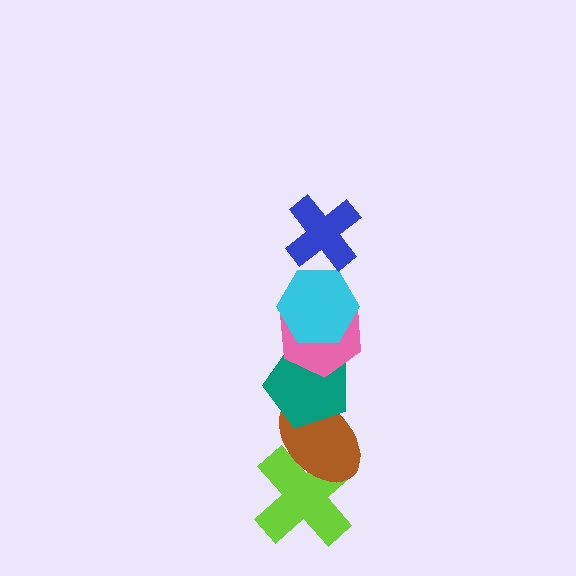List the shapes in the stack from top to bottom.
From top to bottom: the blue cross, the cyan hexagon, the pink hexagon, the teal pentagon, the brown ellipse, the lime cross.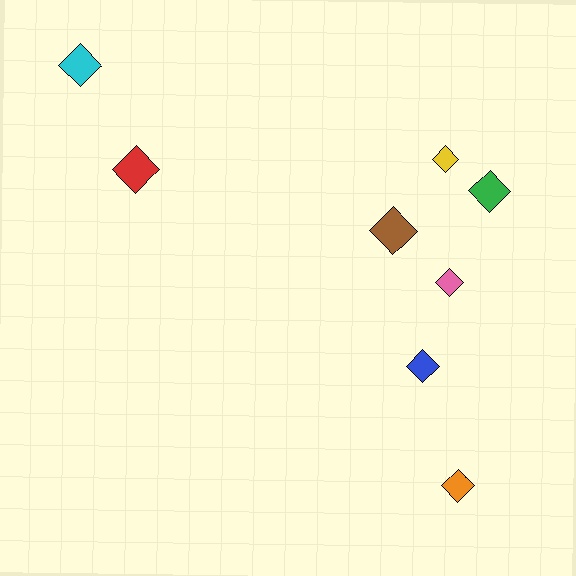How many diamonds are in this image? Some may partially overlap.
There are 8 diamonds.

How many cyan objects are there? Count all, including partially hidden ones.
There is 1 cyan object.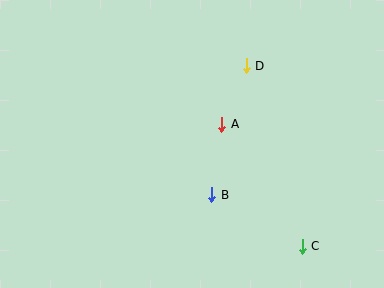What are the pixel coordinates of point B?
Point B is at (212, 195).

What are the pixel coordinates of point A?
Point A is at (222, 124).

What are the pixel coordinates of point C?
Point C is at (302, 246).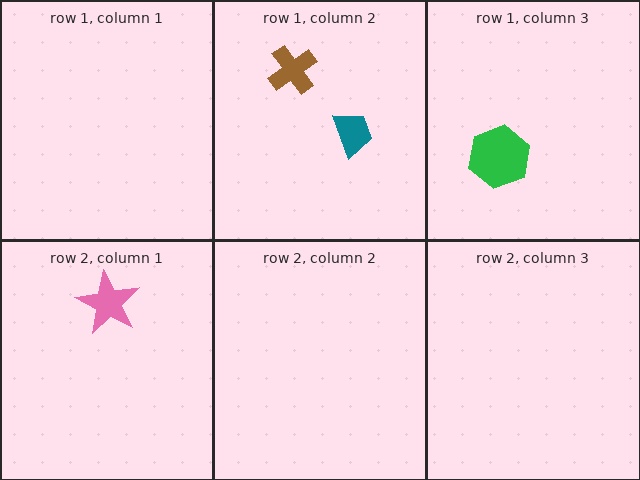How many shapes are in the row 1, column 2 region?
2.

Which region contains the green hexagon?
The row 1, column 3 region.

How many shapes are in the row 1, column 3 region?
1.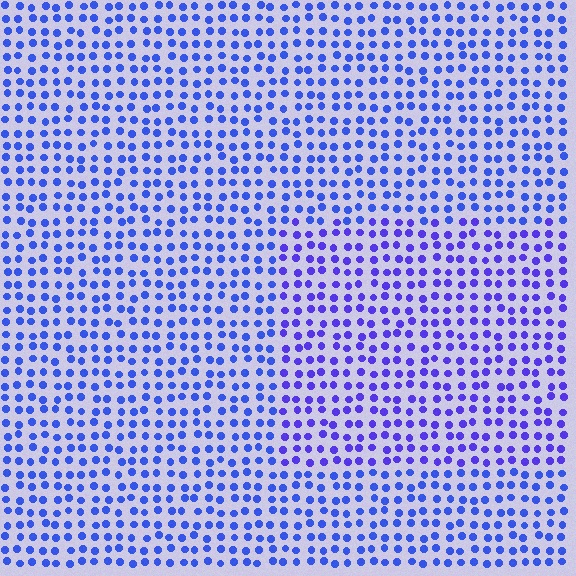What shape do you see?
I see a rectangle.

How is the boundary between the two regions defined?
The boundary is defined purely by a slight shift in hue (about 21 degrees). Spacing, size, and orientation are identical on both sides.